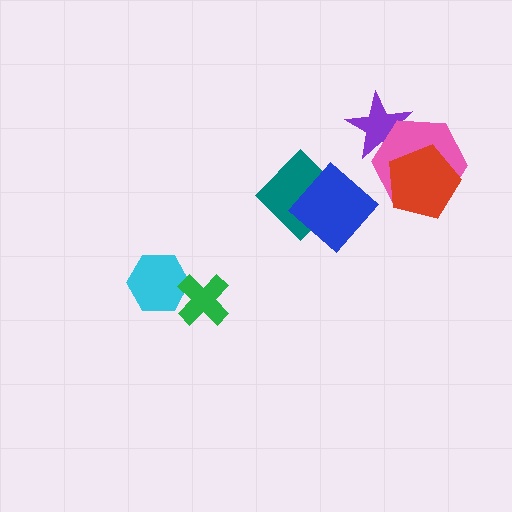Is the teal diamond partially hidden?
Yes, it is partially covered by another shape.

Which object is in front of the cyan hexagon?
The green cross is in front of the cyan hexagon.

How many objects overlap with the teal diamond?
1 object overlaps with the teal diamond.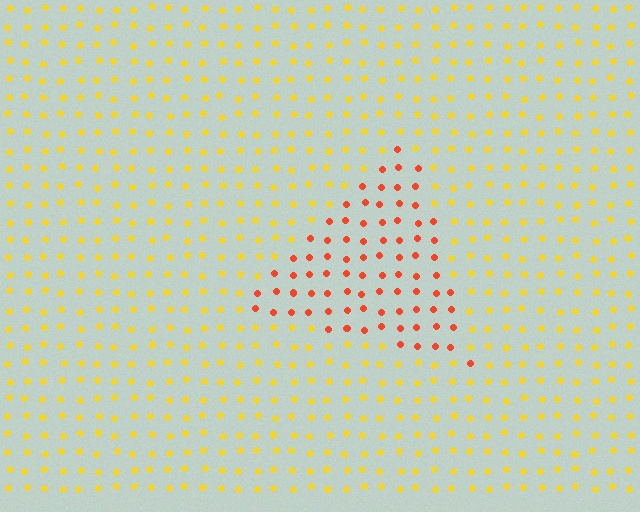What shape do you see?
I see a triangle.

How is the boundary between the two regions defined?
The boundary is defined purely by a slight shift in hue (about 43 degrees). Spacing, size, and orientation are identical on both sides.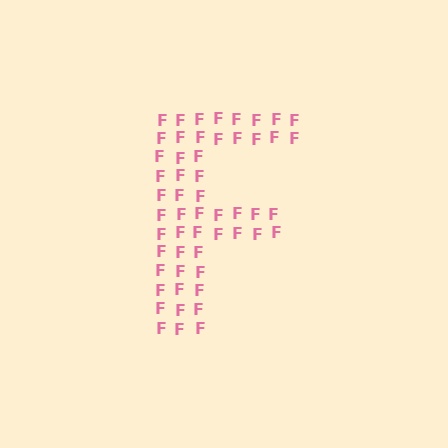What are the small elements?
The small elements are letter F's.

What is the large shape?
The large shape is the letter F.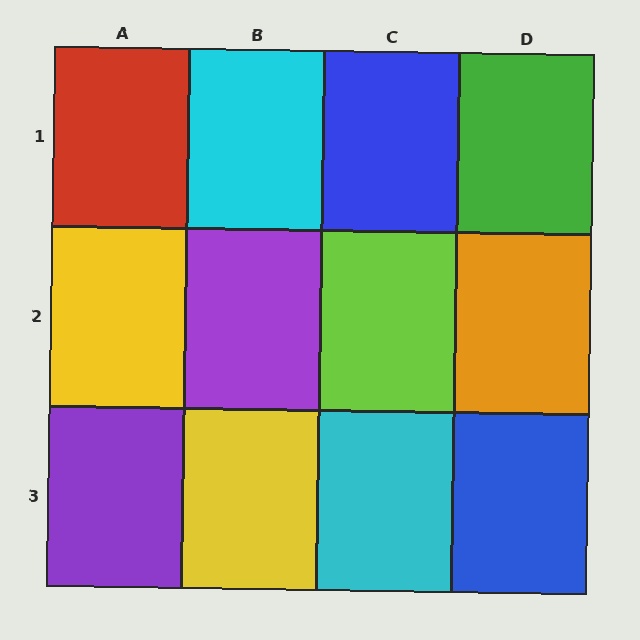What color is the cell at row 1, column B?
Cyan.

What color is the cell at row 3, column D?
Blue.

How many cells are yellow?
2 cells are yellow.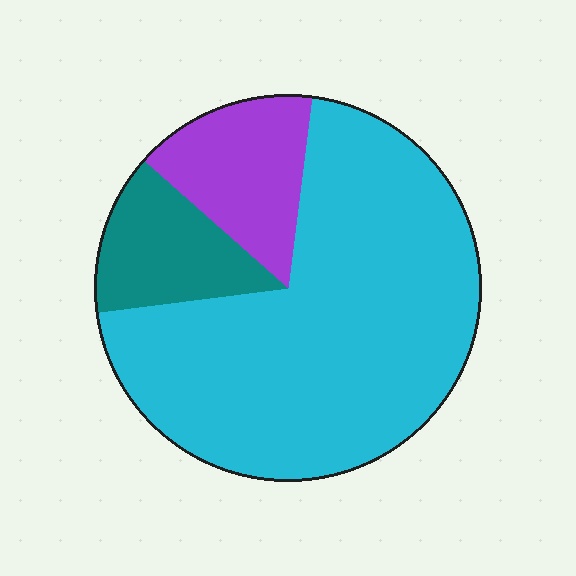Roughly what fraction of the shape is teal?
Teal covers around 15% of the shape.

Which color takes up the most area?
Cyan, at roughly 70%.